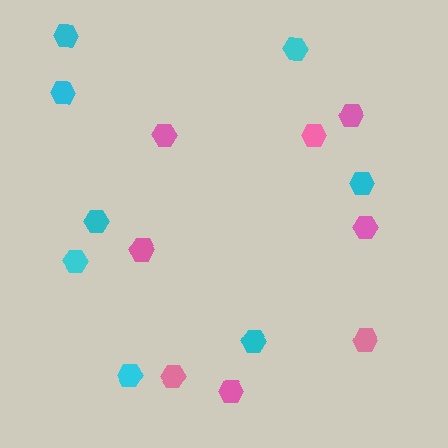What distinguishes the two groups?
There are 2 groups: one group of pink hexagons (8) and one group of cyan hexagons (8).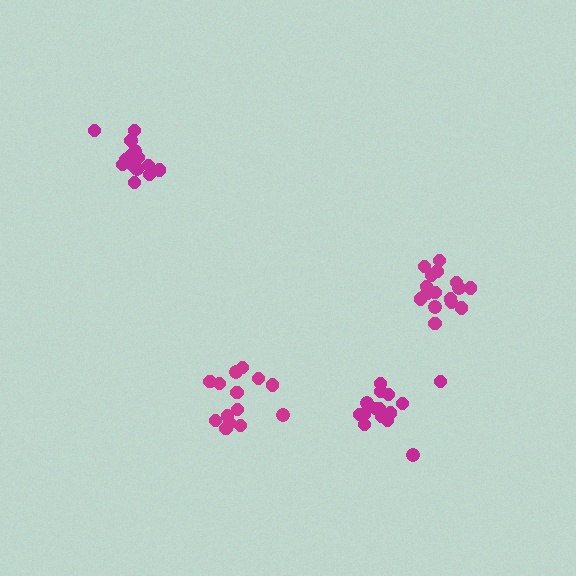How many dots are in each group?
Group 1: 15 dots, Group 2: 15 dots, Group 3: 16 dots, Group 4: 14 dots (60 total).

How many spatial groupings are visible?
There are 4 spatial groupings.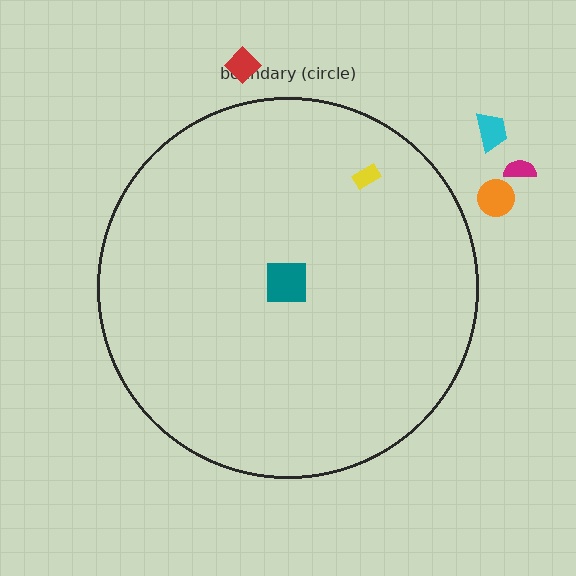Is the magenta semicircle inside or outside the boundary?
Outside.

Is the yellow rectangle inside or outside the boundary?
Inside.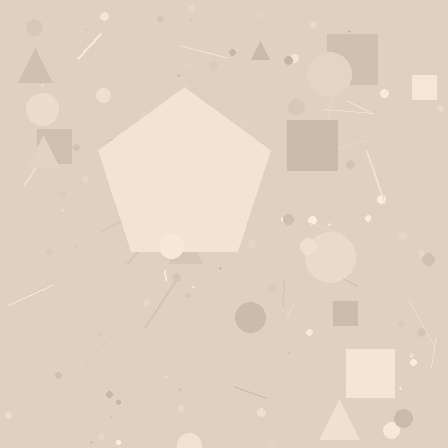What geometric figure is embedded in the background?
A pentagon is embedded in the background.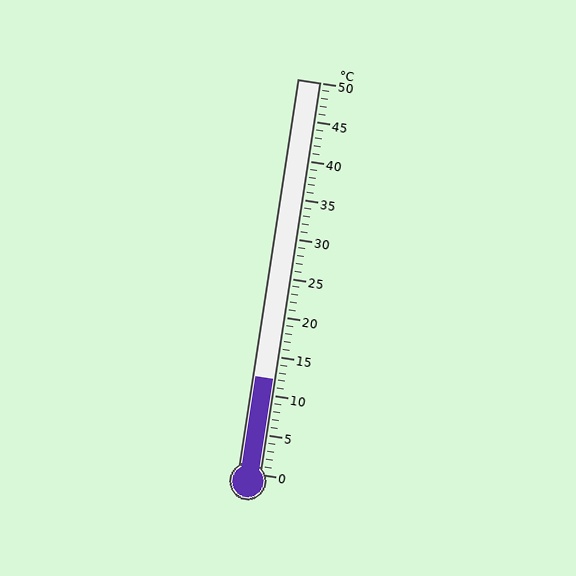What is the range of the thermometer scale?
The thermometer scale ranges from 0°C to 50°C.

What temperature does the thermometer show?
The thermometer shows approximately 12°C.